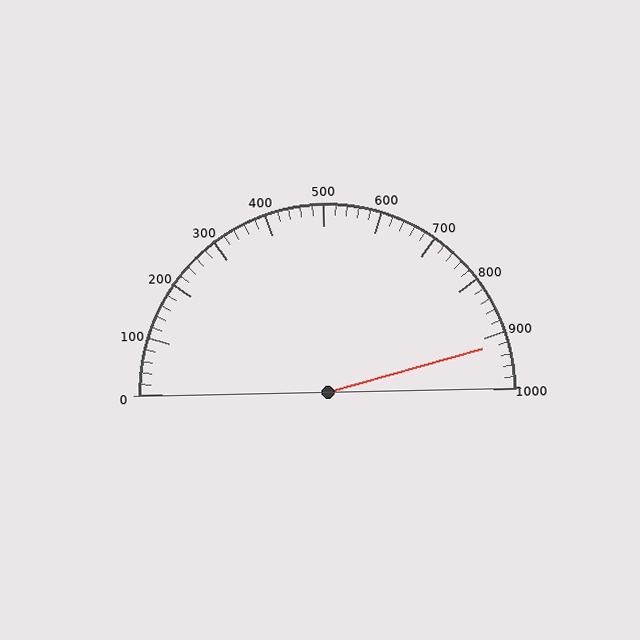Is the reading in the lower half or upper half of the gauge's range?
The reading is in the upper half of the range (0 to 1000).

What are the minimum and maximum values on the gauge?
The gauge ranges from 0 to 1000.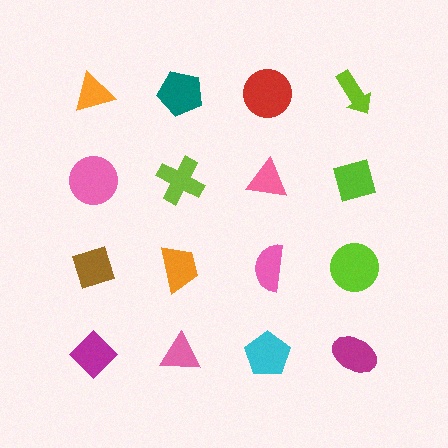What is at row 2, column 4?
A lime square.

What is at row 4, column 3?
A cyan pentagon.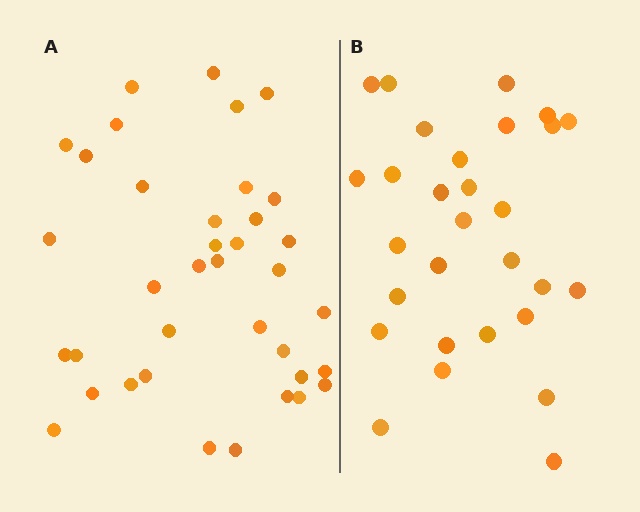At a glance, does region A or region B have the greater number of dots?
Region A (the left region) has more dots.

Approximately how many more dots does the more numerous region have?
Region A has roughly 8 or so more dots than region B.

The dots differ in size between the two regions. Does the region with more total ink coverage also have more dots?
No. Region B has more total ink coverage because its dots are larger, but region A actually contains more individual dots. Total area can be misleading — the number of items is what matters here.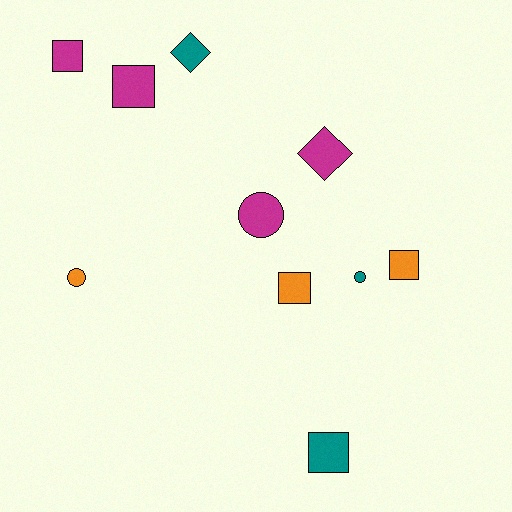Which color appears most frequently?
Magenta, with 4 objects.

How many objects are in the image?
There are 10 objects.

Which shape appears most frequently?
Square, with 5 objects.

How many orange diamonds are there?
There are no orange diamonds.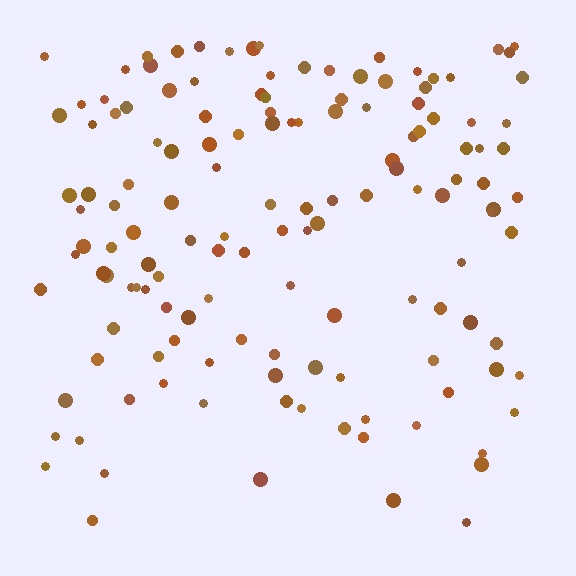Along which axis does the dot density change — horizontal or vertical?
Vertical.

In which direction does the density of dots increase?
From bottom to top, with the top side densest.